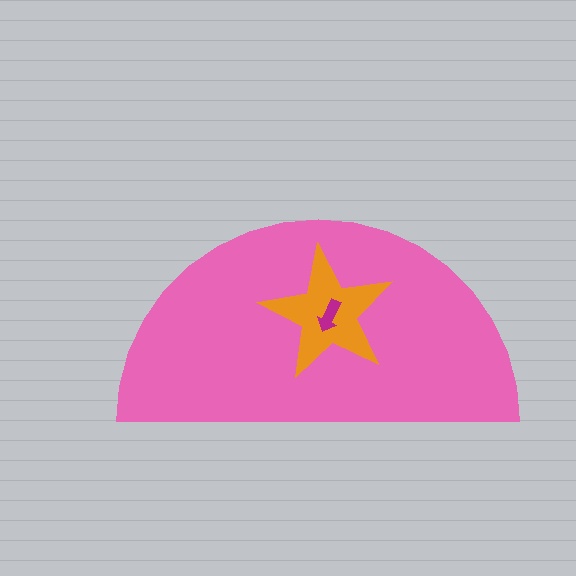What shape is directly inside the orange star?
The magenta arrow.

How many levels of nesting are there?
3.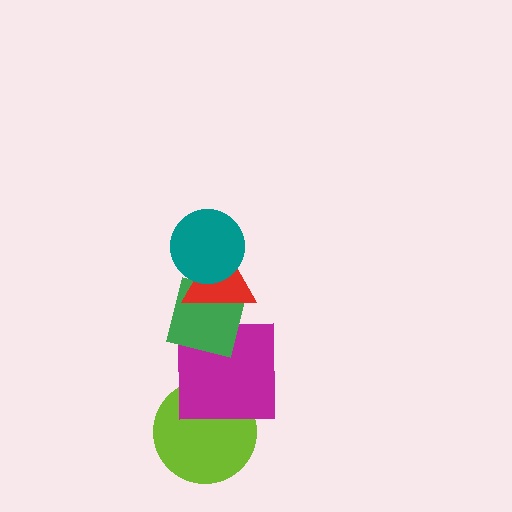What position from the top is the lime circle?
The lime circle is 5th from the top.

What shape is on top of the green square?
The red triangle is on top of the green square.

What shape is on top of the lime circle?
The magenta square is on top of the lime circle.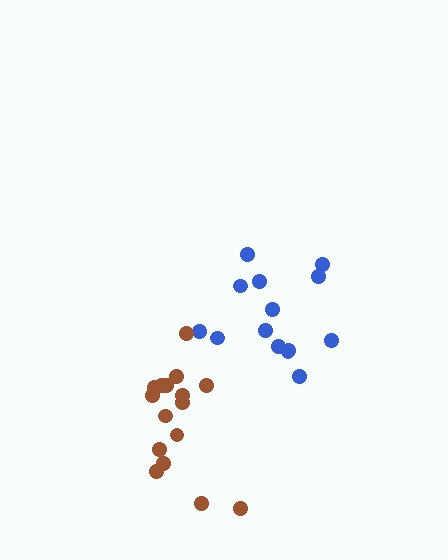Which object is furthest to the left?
The brown cluster is leftmost.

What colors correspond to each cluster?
The clusters are colored: blue, brown.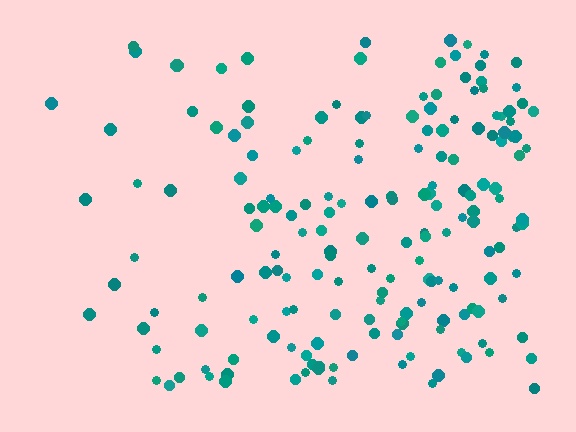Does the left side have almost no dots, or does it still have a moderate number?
Still a moderate number, just noticeably fewer than the right.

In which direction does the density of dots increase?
From left to right, with the right side densest.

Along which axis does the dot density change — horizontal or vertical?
Horizontal.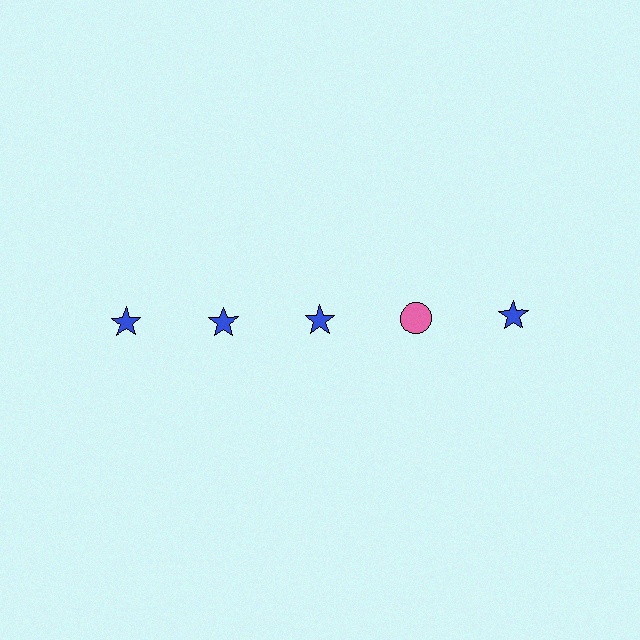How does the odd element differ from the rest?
It differs in both color (pink instead of blue) and shape (circle instead of star).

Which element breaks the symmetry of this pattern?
The pink circle in the top row, second from right column breaks the symmetry. All other shapes are blue stars.